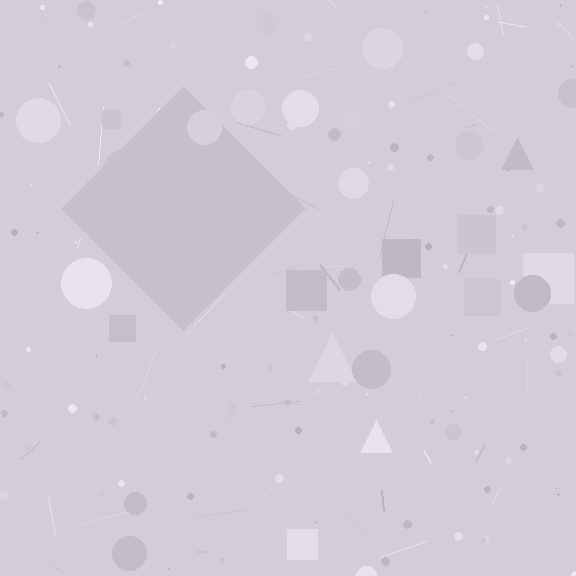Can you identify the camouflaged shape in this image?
The camouflaged shape is a diamond.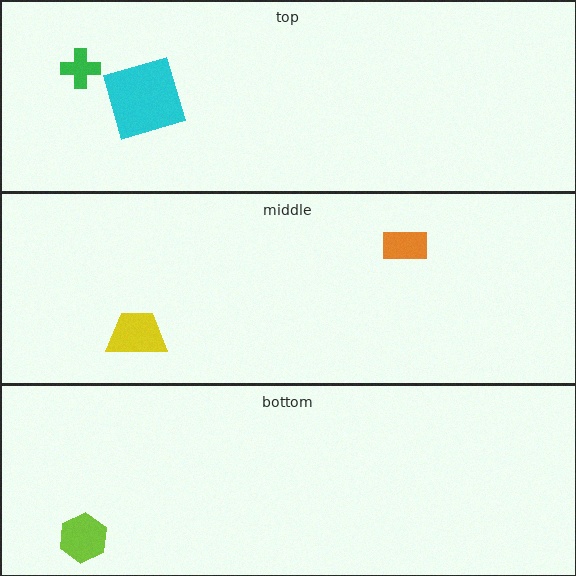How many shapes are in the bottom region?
1.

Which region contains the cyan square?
The top region.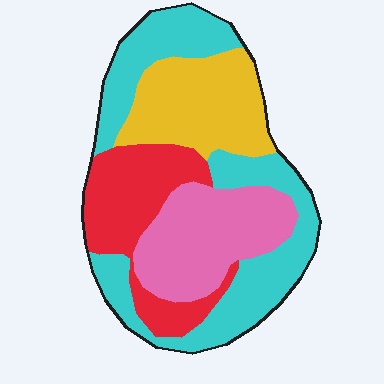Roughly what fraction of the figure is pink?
Pink takes up between a sixth and a third of the figure.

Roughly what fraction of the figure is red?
Red takes up about one fifth (1/5) of the figure.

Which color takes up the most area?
Cyan, at roughly 35%.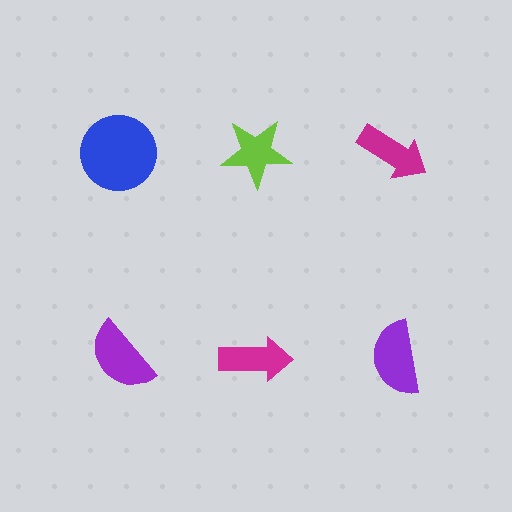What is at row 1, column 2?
A lime star.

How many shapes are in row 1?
3 shapes.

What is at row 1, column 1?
A blue circle.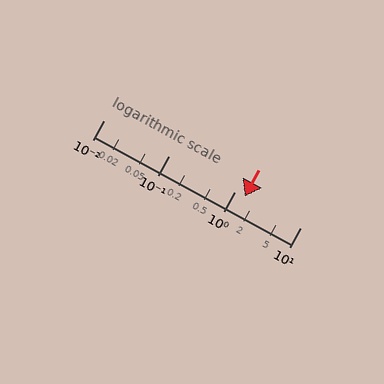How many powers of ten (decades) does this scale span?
The scale spans 3 decades, from 0.01 to 10.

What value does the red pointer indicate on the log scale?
The pointer indicates approximately 1.4.